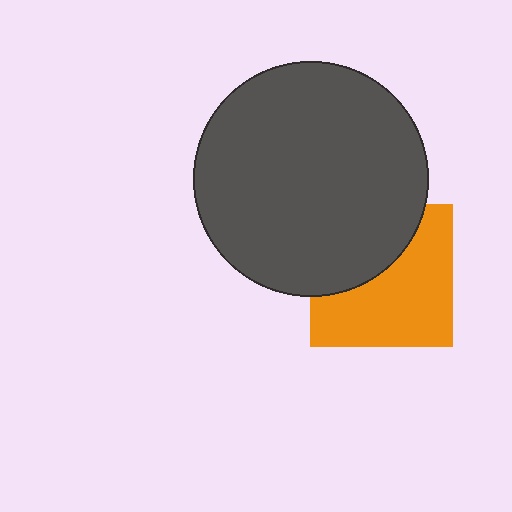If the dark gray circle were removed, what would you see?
You would see the complete orange square.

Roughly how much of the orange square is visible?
About half of it is visible (roughly 60%).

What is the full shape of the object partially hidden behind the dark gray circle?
The partially hidden object is an orange square.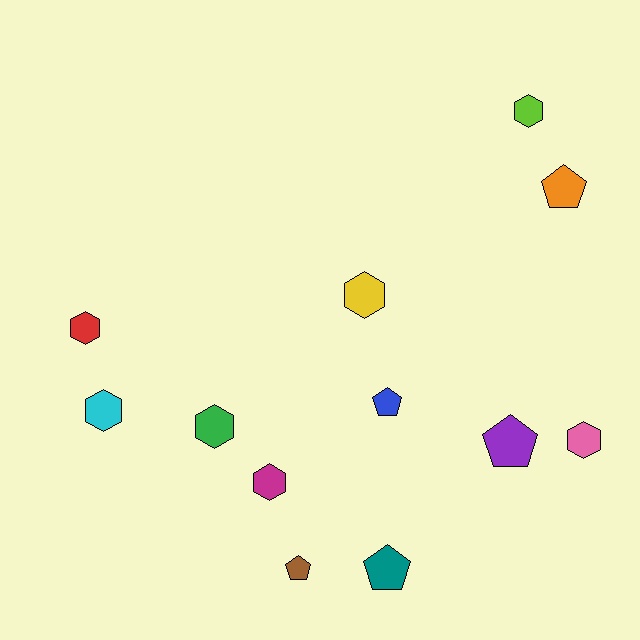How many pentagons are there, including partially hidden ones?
There are 5 pentagons.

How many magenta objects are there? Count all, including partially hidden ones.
There is 1 magenta object.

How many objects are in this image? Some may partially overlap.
There are 12 objects.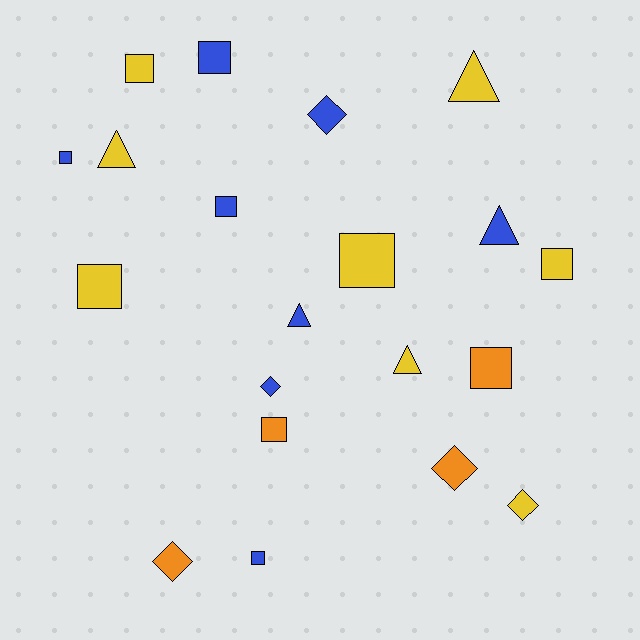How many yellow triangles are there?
There are 3 yellow triangles.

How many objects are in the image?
There are 20 objects.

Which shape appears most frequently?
Square, with 10 objects.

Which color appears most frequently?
Blue, with 8 objects.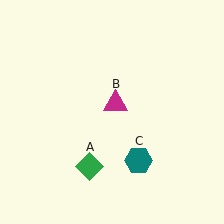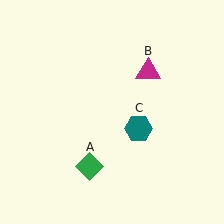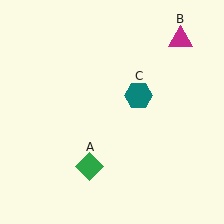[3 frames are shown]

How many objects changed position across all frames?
2 objects changed position: magenta triangle (object B), teal hexagon (object C).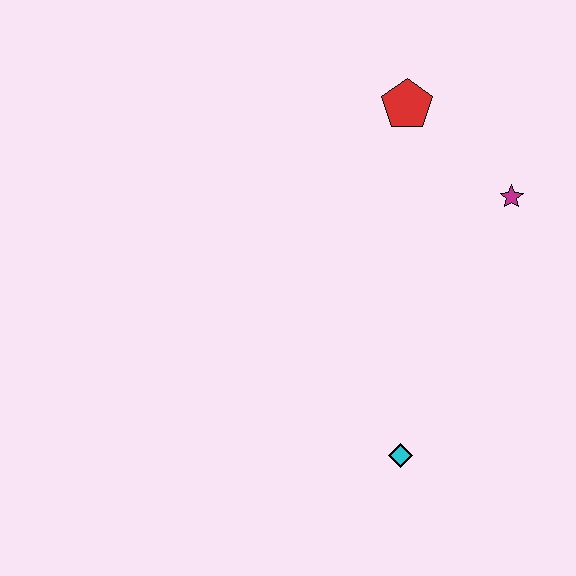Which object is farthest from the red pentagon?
The cyan diamond is farthest from the red pentagon.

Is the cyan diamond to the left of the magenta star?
Yes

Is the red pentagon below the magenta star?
No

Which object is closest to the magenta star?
The red pentagon is closest to the magenta star.